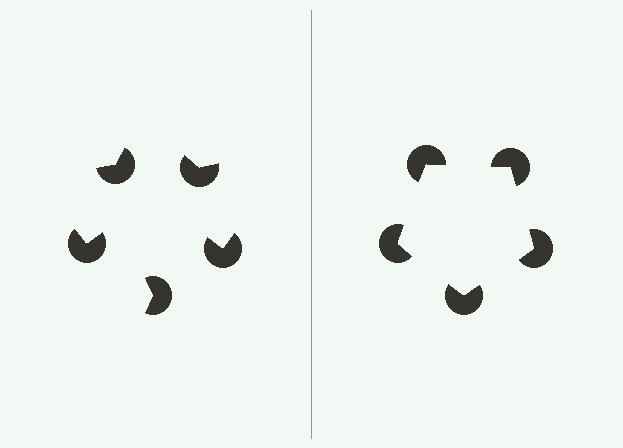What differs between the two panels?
The pac-man discs are positioned identically on both sides; only the wedge orientations differ. On the right they align to a pentagon; on the left they are misaligned.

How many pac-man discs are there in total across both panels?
10 — 5 on each side.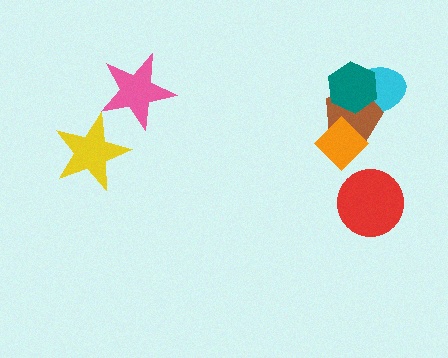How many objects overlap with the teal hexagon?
2 objects overlap with the teal hexagon.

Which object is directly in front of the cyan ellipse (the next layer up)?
The brown pentagon is directly in front of the cyan ellipse.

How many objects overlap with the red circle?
0 objects overlap with the red circle.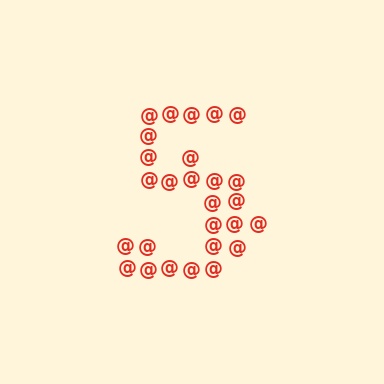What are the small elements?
The small elements are at signs.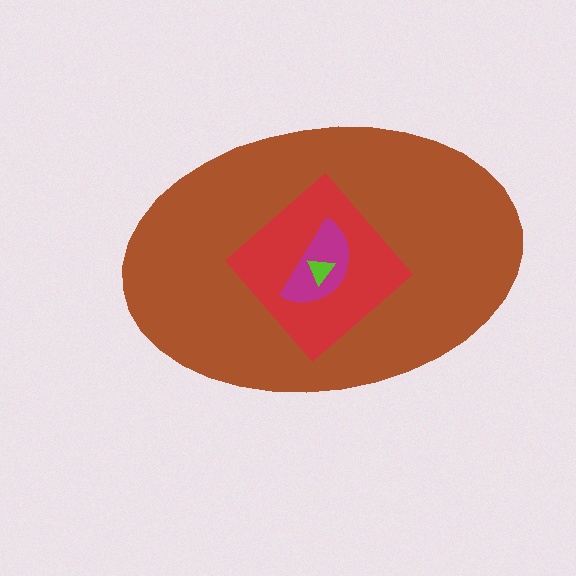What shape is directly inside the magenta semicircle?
The lime triangle.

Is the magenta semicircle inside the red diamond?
Yes.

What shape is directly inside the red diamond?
The magenta semicircle.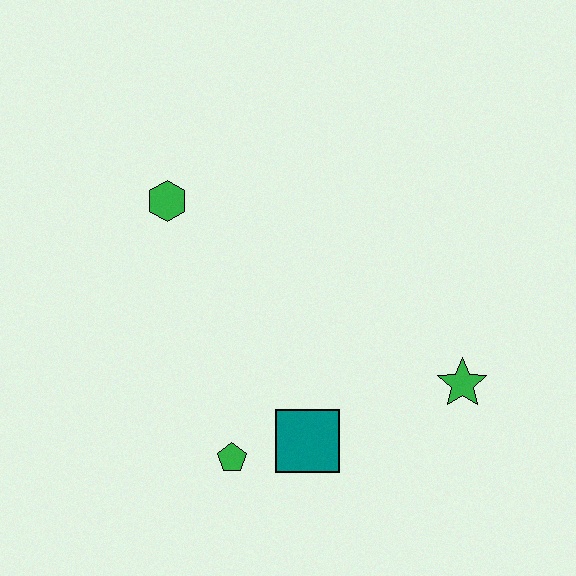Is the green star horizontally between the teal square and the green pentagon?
No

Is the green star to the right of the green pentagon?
Yes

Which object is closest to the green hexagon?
The green pentagon is closest to the green hexagon.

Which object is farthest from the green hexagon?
The green star is farthest from the green hexagon.